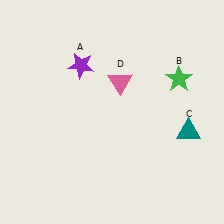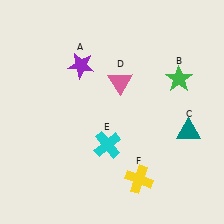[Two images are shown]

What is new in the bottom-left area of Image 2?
A cyan cross (E) was added in the bottom-left area of Image 2.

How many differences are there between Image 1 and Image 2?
There are 2 differences between the two images.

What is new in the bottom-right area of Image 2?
A yellow cross (F) was added in the bottom-right area of Image 2.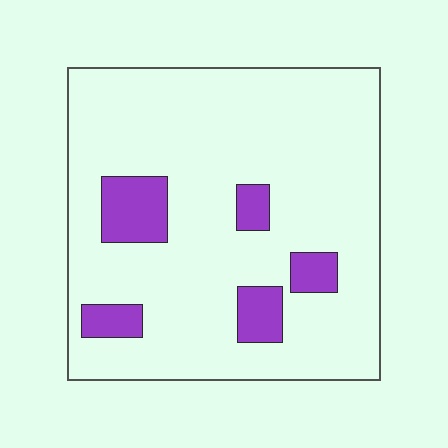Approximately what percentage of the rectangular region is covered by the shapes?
Approximately 15%.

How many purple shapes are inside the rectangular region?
5.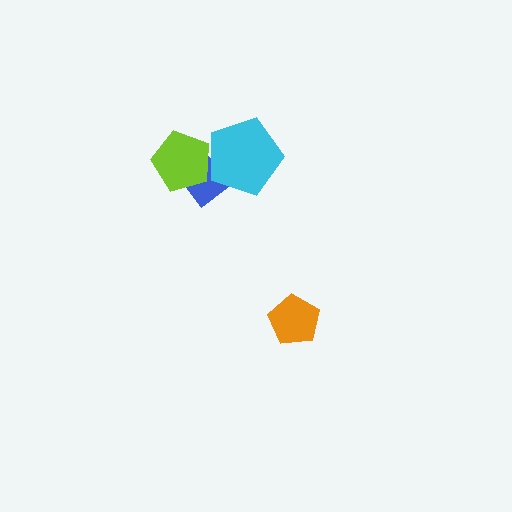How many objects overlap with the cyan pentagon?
2 objects overlap with the cyan pentagon.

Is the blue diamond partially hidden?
Yes, it is partially covered by another shape.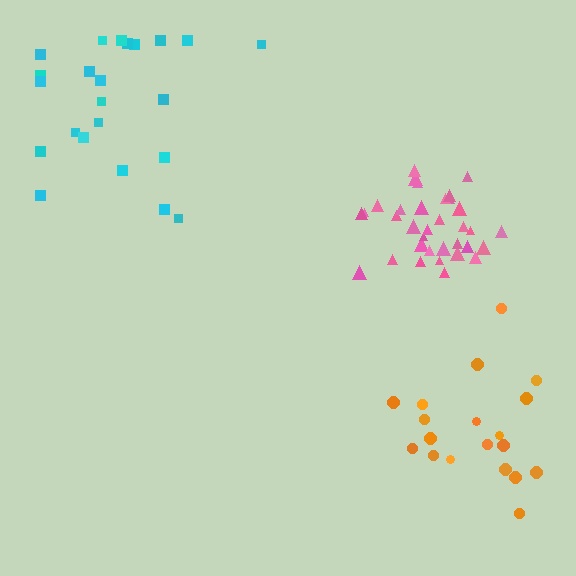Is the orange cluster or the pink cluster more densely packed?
Pink.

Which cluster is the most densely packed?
Pink.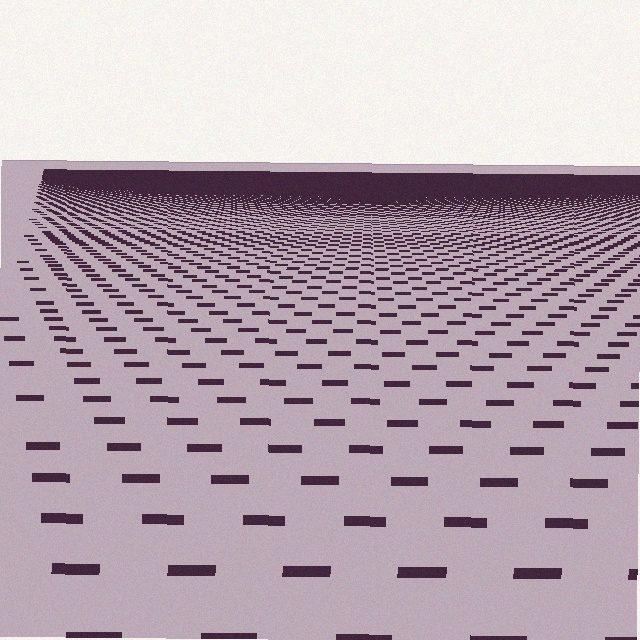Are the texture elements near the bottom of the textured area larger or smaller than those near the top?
Larger. Near the bottom, elements are closer to the viewer and appear at a bigger on-screen size.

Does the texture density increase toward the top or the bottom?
Density increases toward the top.